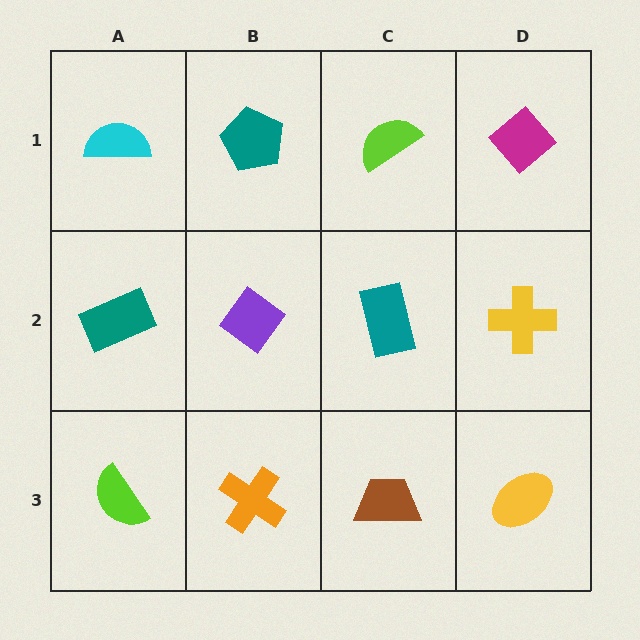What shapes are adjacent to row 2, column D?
A magenta diamond (row 1, column D), a yellow ellipse (row 3, column D), a teal rectangle (row 2, column C).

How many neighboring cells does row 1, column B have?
3.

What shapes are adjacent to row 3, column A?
A teal rectangle (row 2, column A), an orange cross (row 3, column B).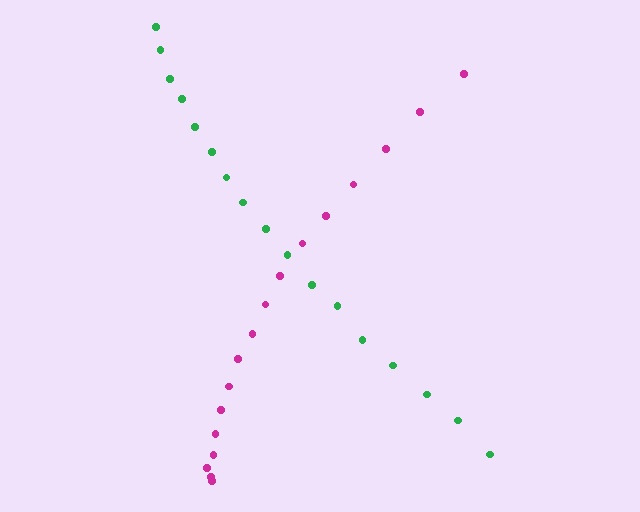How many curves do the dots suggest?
There are 2 distinct paths.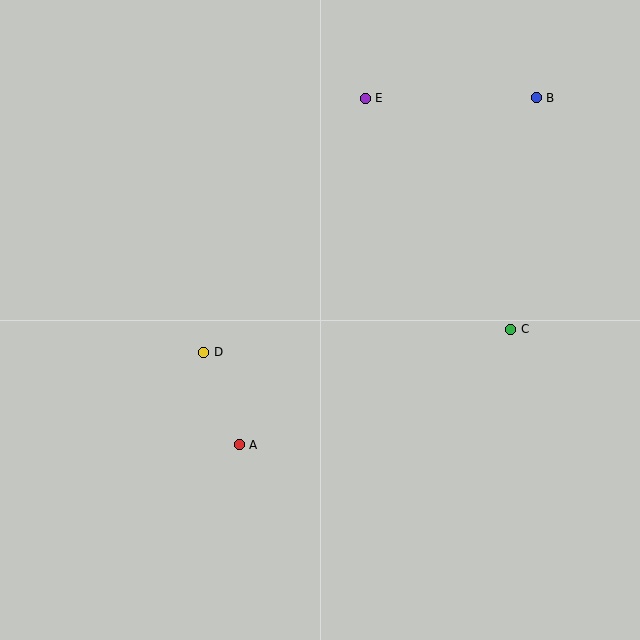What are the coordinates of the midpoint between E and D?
The midpoint between E and D is at (285, 225).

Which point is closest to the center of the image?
Point D at (204, 352) is closest to the center.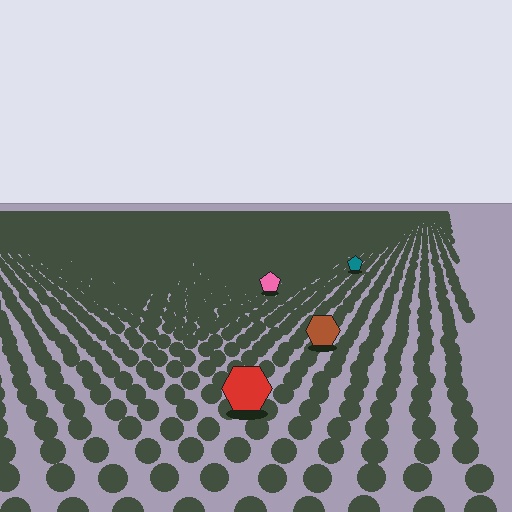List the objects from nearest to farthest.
From nearest to farthest: the red hexagon, the brown hexagon, the pink pentagon, the teal pentagon.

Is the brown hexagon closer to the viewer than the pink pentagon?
Yes. The brown hexagon is closer — you can tell from the texture gradient: the ground texture is coarser near it.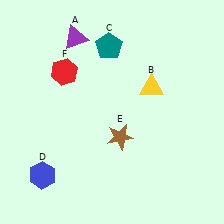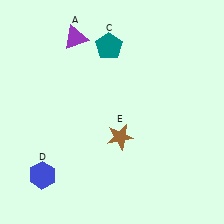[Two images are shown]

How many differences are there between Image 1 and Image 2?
There are 2 differences between the two images.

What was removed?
The yellow triangle (B), the red hexagon (F) were removed in Image 2.